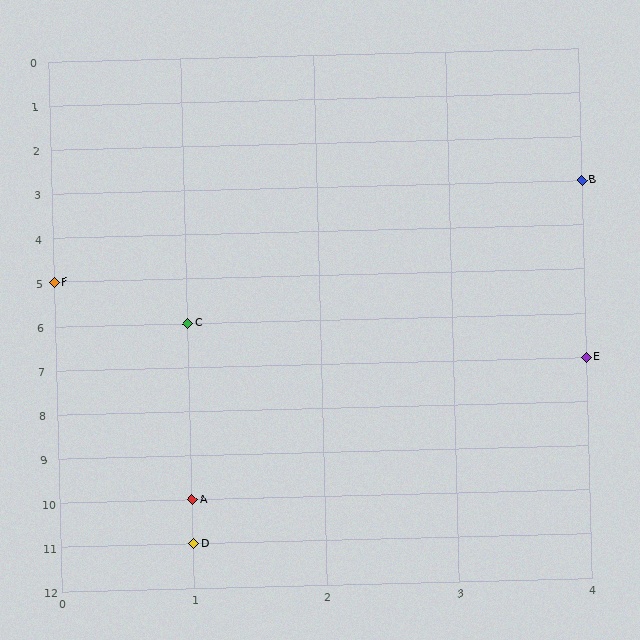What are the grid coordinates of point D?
Point D is at grid coordinates (1, 11).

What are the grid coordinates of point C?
Point C is at grid coordinates (1, 6).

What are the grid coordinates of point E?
Point E is at grid coordinates (4, 7).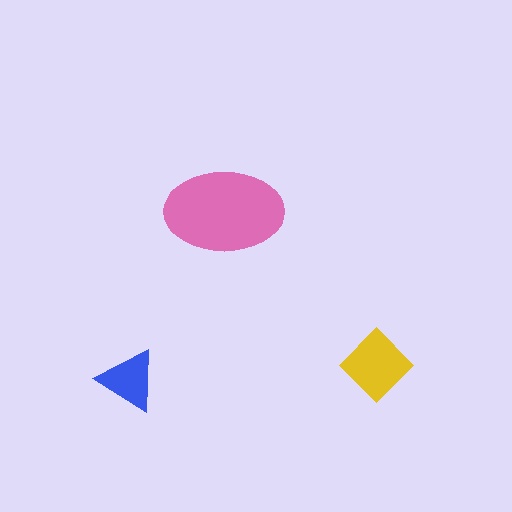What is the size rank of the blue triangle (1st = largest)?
3rd.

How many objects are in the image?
There are 3 objects in the image.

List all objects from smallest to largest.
The blue triangle, the yellow diamond, the pink ellipse.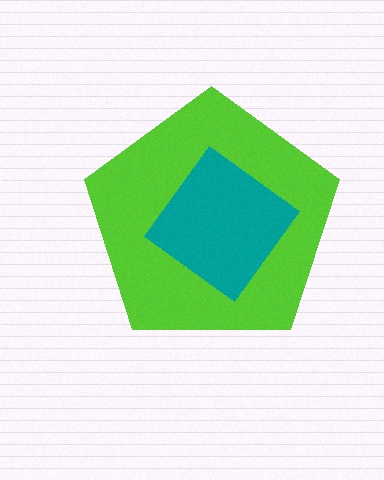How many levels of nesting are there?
2.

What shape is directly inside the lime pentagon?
The teal diamond.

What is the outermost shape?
The lime pentagon.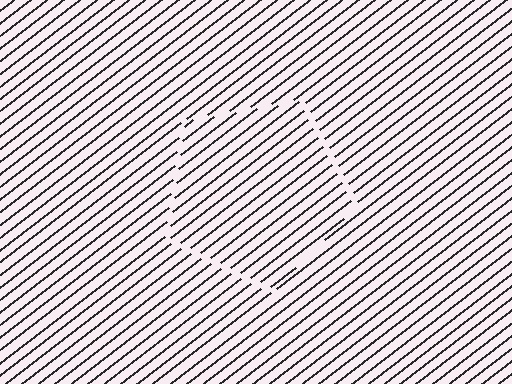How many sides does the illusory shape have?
5 sides — the line-ends trace a pentagon.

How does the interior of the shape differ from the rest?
The interior of the shape contains the same grating, shifted by half a period — the contour is defined by the phase discontinuity where line-ends from the inner and outer gratings abut.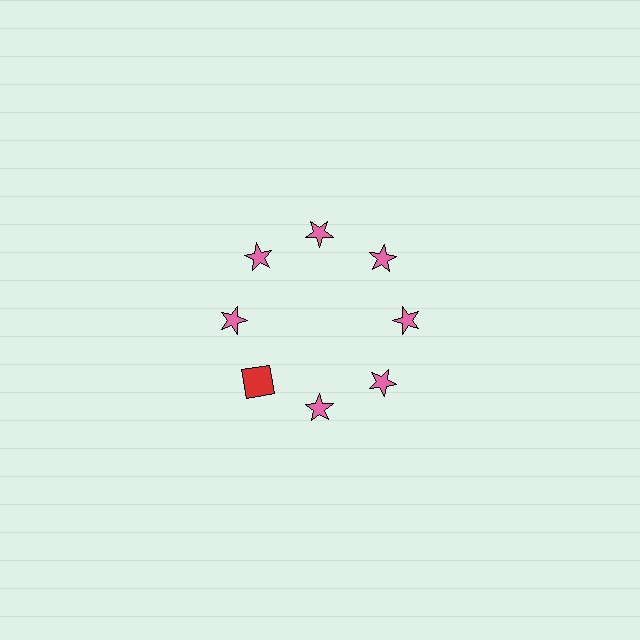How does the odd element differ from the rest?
It differs in both color (red instead of pink) and shape (square instead of star).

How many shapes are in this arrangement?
There are 8 shapes arranged in a ring pattern.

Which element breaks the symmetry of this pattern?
The red square at roughly the 8 o'clock position breaks the symmetry. All other shapes are pink stars.